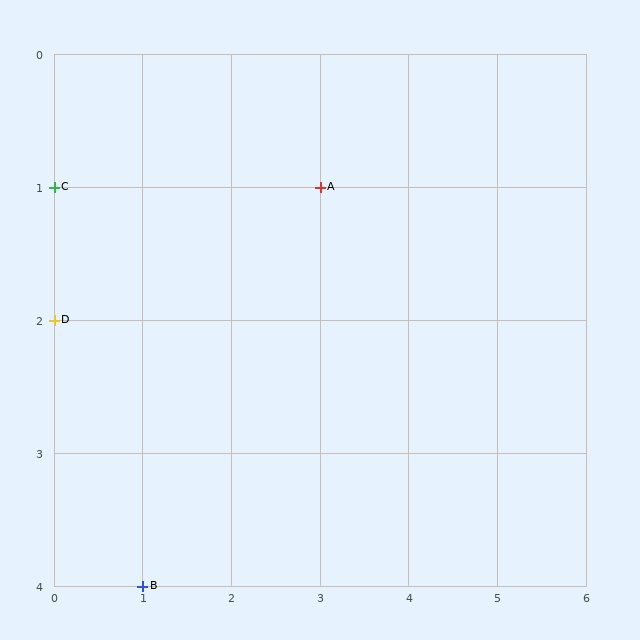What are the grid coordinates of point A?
Point A is at grid coordinates (3, 1).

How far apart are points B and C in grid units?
Points B and C are 1 column and 3 rows apart (about 3.2 grid units diagonally).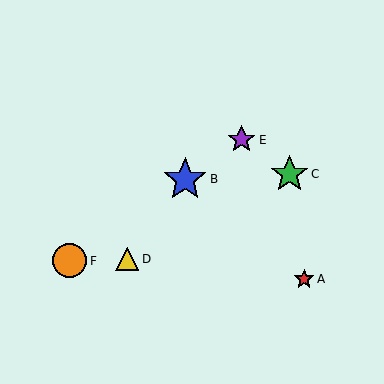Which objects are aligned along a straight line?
Objects B, E, F are aligned along a straight line.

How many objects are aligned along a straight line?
3 objects (B, E, F) are aligned along a straight line.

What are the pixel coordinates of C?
Object C is at (289, 174).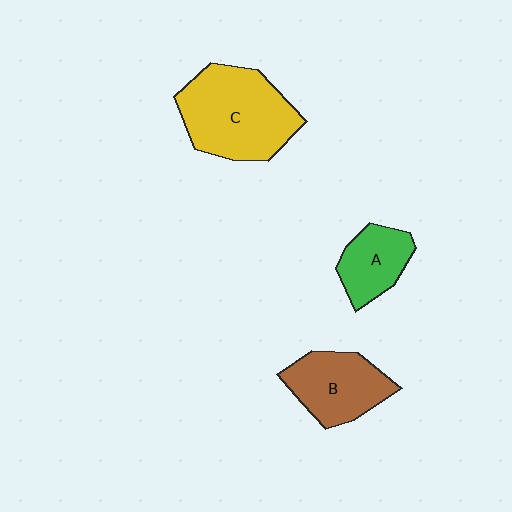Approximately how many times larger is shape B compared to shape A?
Approximately 1.4 times.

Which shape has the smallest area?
Shape A (green).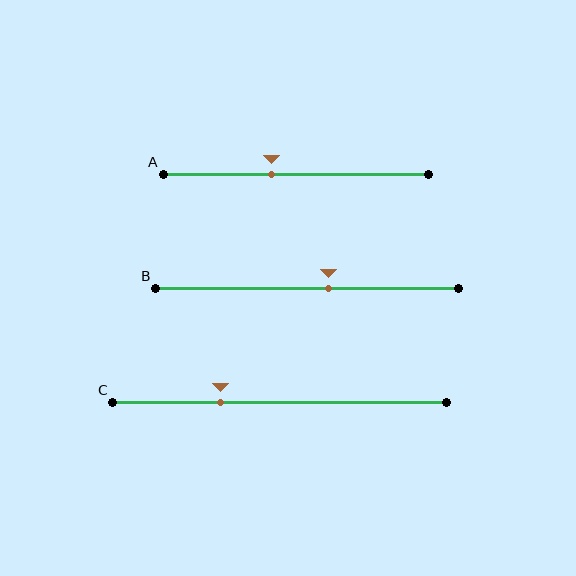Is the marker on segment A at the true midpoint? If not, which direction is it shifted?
No, the marker on segment A is shifted to the left by about 9% of the segment length.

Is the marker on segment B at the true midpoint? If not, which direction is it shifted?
No, the marker on segment B is shifted to the right by about 7% of the segment length.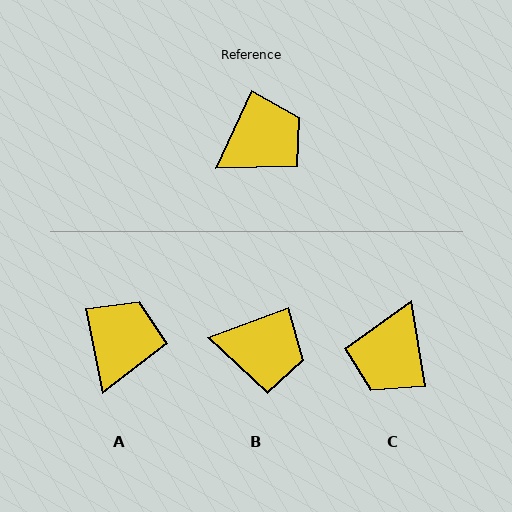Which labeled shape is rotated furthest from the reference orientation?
C, about 146 degrees away.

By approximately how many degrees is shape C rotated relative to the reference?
Approximately 146 degrees clockwise.